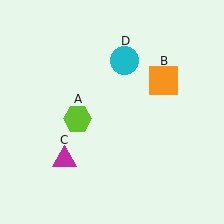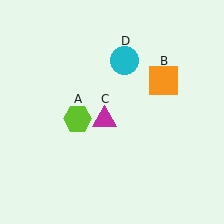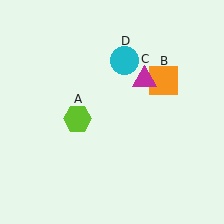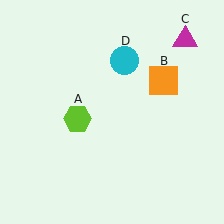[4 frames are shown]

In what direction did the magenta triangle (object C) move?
The magenta triangle (object C) moved up and to the right.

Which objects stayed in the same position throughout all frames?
Lime hexagon (object A) and orange square (object B) and cyan circle (object D) remained stationary.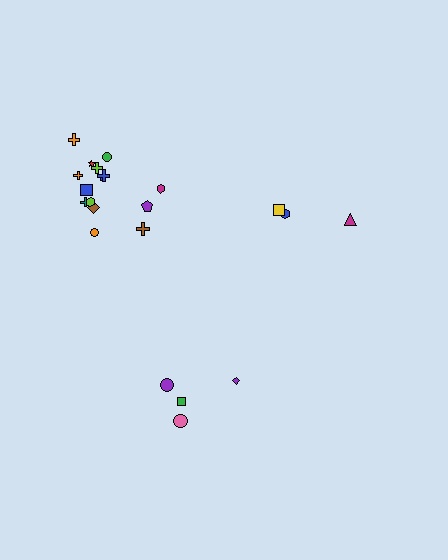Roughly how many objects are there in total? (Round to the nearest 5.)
Roughly 20 objects in total.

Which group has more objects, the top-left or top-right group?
The top-left group.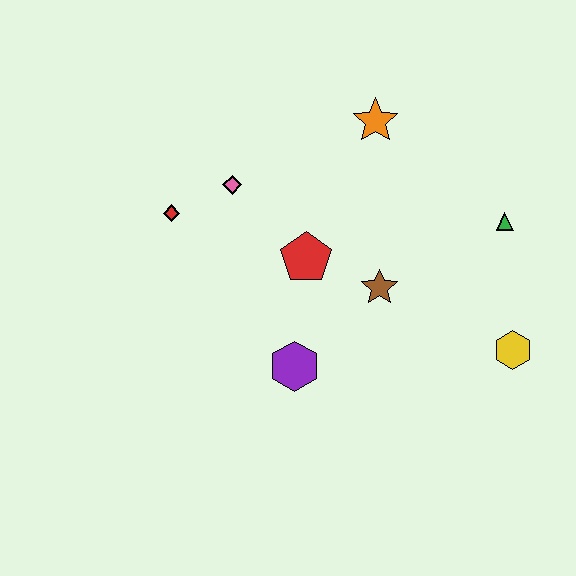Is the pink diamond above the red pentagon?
Yes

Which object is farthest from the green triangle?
The red diamond is farthest from the green triangle.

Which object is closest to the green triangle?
The yellow hexagon is closest to the green triangle.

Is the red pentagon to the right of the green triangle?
No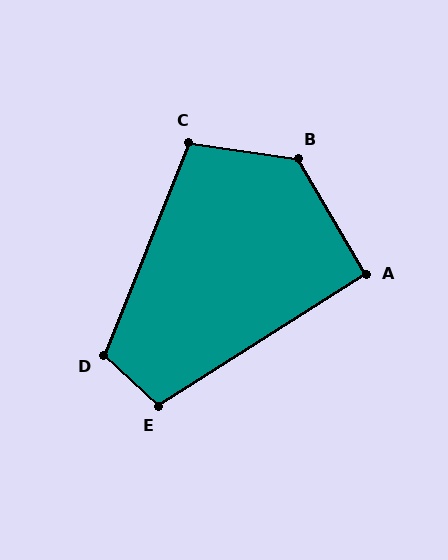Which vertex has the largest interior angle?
B, at approximately 129 degrees.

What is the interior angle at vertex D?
Approximately 111 degrees (obtuse).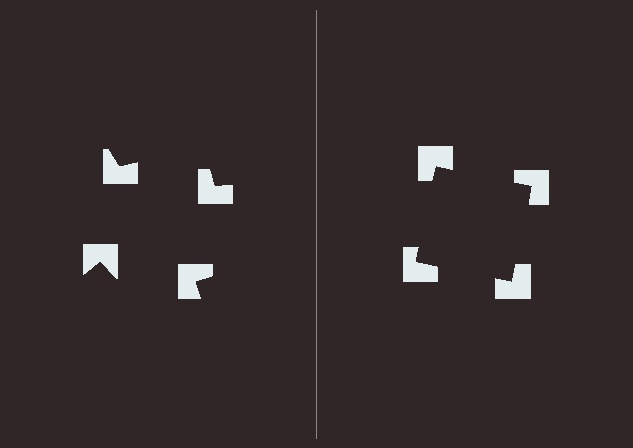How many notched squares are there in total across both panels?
8 — 4 on each side.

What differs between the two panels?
The notched squares are positioned identically on both sides; only the wedge orientations differ. On the right they align to a square; on the left they are misaligned.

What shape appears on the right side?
An illusory square.